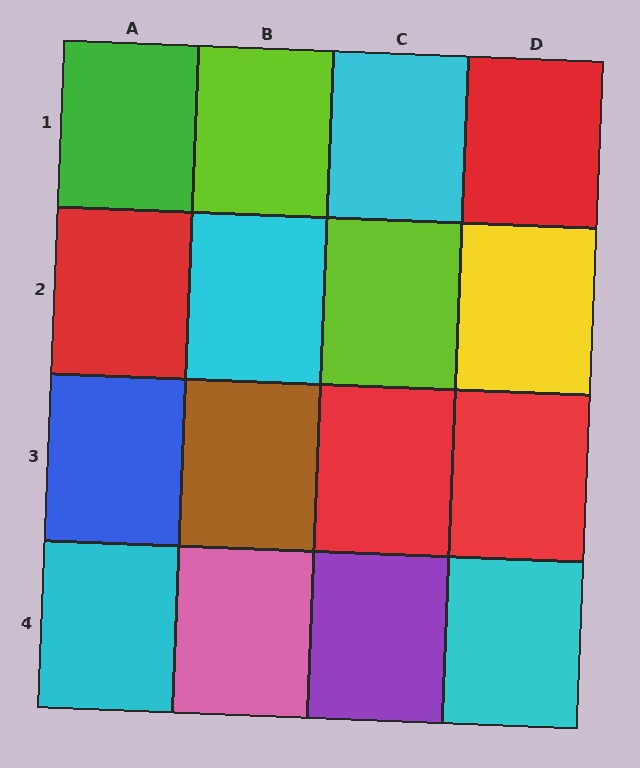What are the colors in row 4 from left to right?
Cyan, pink, purple, cyan.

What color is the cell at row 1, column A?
Green.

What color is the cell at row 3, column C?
Red.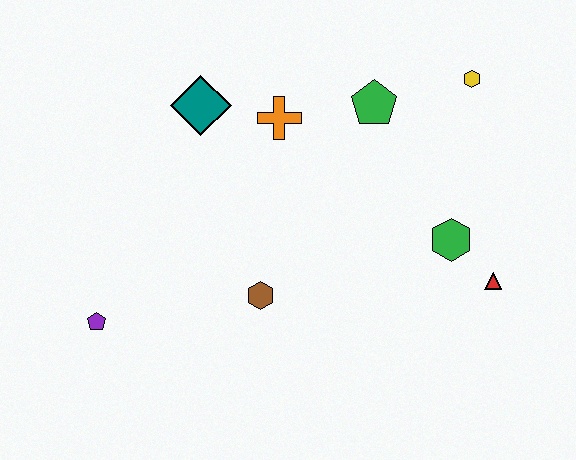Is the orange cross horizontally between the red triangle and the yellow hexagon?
No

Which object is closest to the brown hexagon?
The purple pentagon is closest to the brown hexagon.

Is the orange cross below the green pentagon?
Yes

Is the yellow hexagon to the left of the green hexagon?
No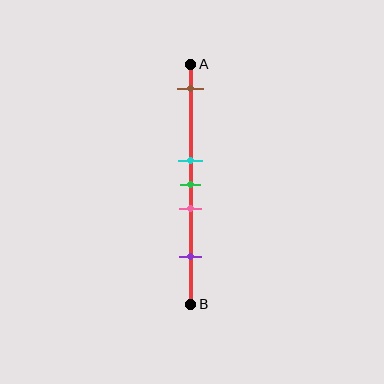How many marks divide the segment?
There are 5 marks dividing the segment.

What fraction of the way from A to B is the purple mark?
The purple mark is approximately 80% (0.8) of the way from A to B.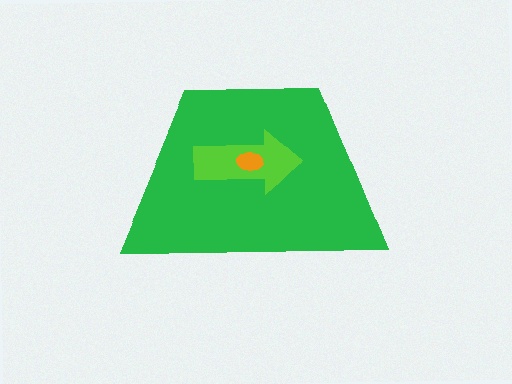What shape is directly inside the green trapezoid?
The lime arrow.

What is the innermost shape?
The orange ellipse.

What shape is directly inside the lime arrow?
The orange ellipse.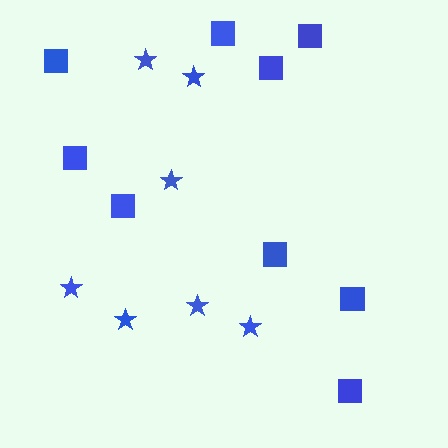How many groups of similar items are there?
There are 2 groups: one group of squares (9) and one group of stars (7).